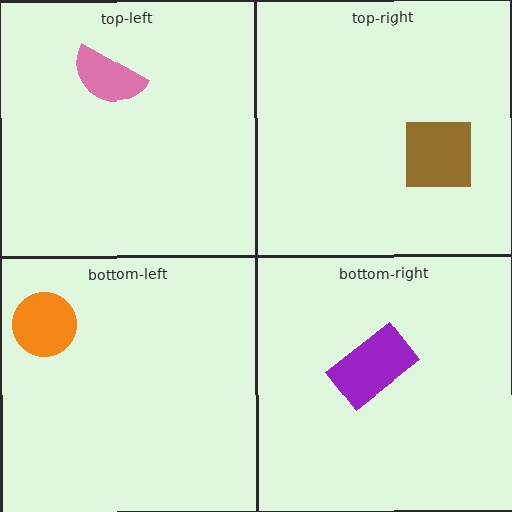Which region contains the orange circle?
The bottom-left region.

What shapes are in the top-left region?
The pink semicircle.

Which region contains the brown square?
The top-right region.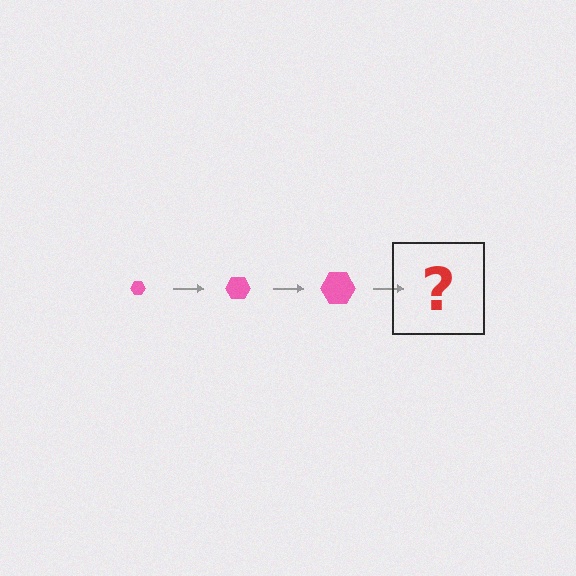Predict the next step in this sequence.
The next step is a pink hexagon, larger than the previous one.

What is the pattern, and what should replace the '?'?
The pattern is that the hexagon gets progressively larger each step. The '?' should be a pink hexagon, larger than the previous one.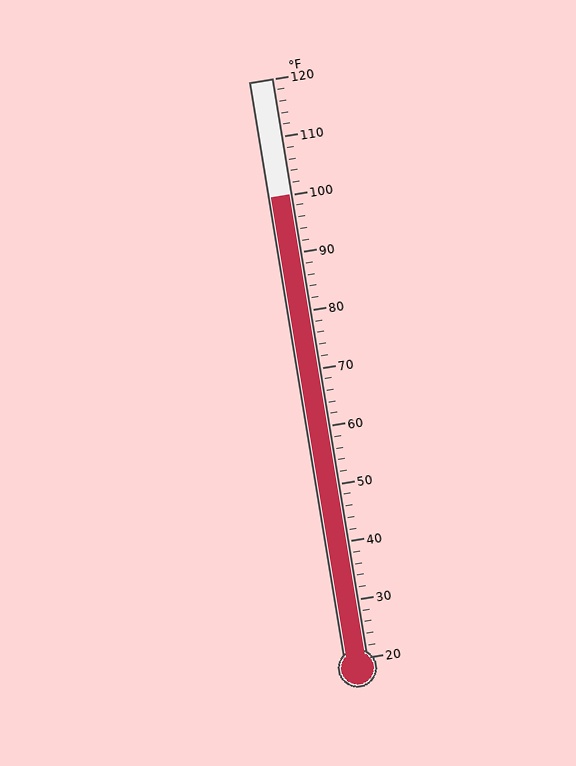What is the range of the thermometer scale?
The thermometer scale ranges from 20°F to 120°F.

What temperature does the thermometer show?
The thermometer shows approximately 100°F.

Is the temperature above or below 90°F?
The temperature is above 90°F.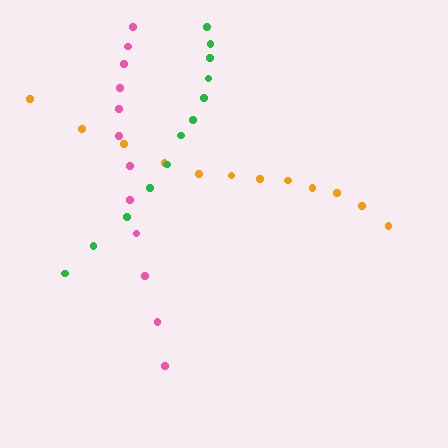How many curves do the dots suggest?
There are 3 distinct paths.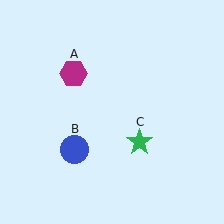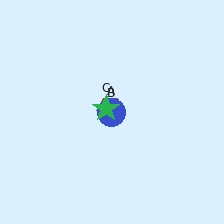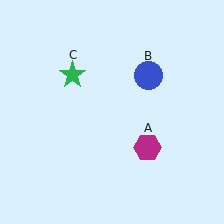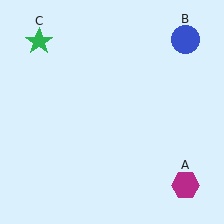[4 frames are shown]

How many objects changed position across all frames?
3 objects changed position: magenta hexagon (object A), blue circle (object B), green star (object C).